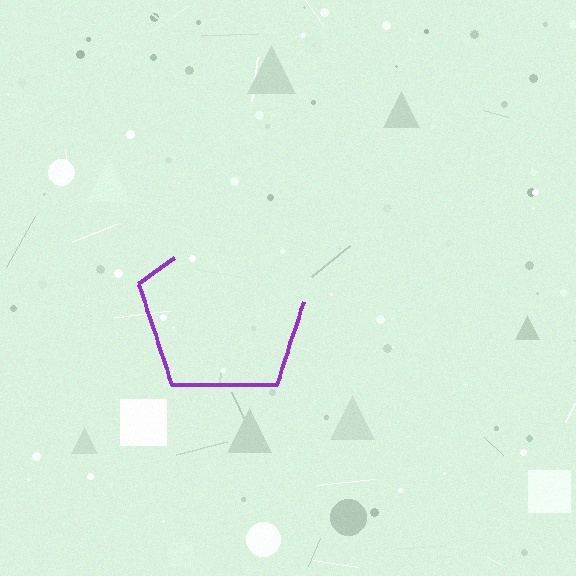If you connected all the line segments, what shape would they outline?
They would outline a pentagon.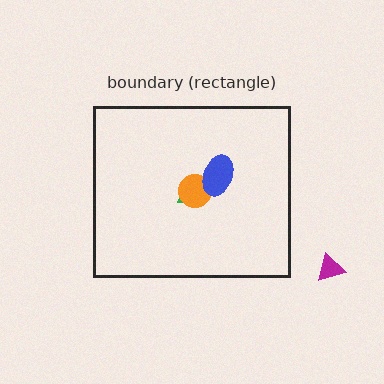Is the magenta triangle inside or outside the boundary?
Outside.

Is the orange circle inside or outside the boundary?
Inside.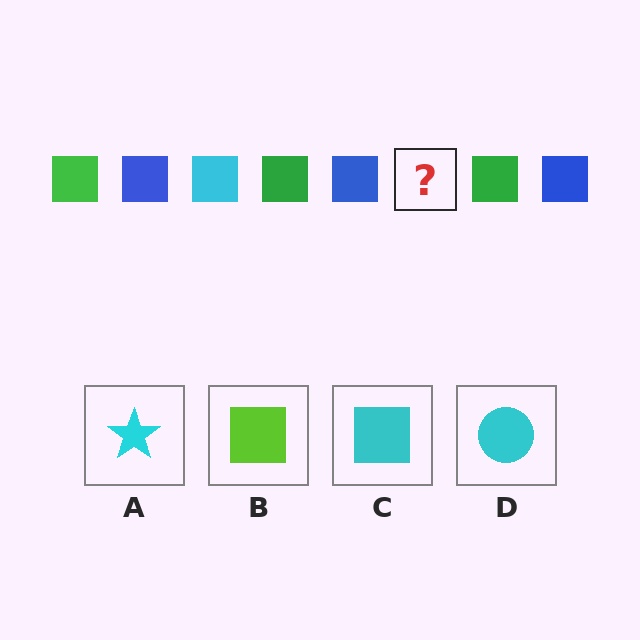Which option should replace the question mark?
Option C.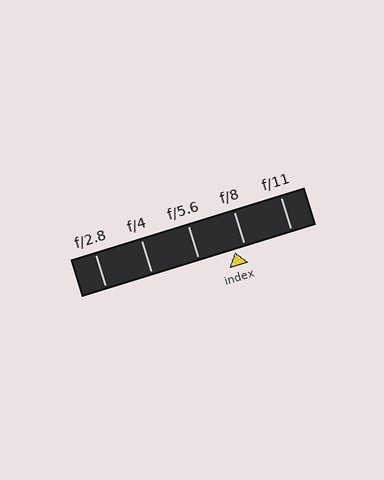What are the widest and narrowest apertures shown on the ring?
The widest aperture shown is f/2.8 and the narrowest is f/11.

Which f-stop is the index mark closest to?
The index mark is closest to f/8.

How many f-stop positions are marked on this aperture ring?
There are 5 f-stop positions marked.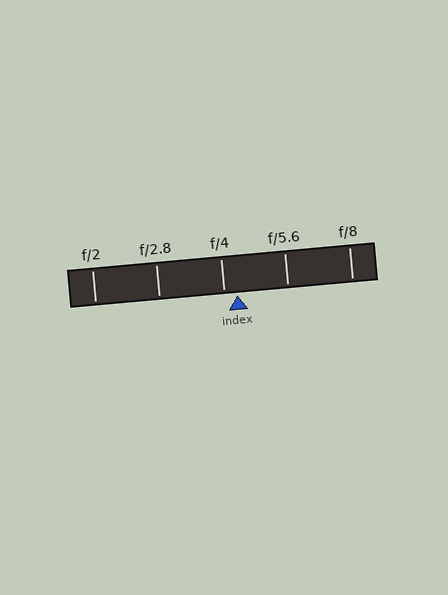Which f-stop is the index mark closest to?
The index mark is closest to f/4.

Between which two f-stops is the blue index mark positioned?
The index mark is between f/4 and f/5.6.